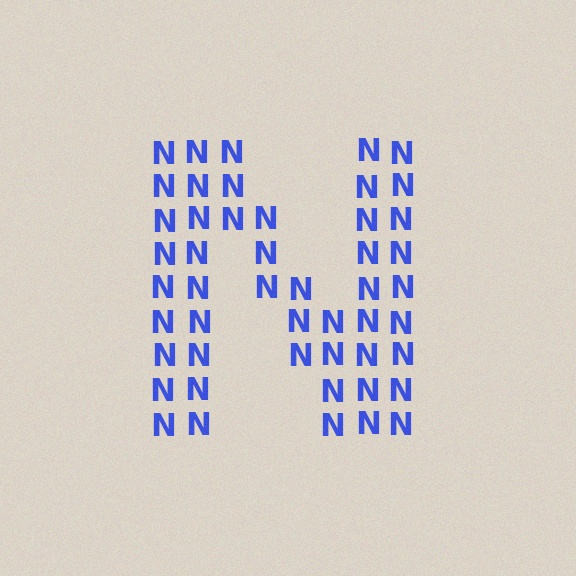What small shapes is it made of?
It is made of small letter N's.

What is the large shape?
The large shape is the letter N.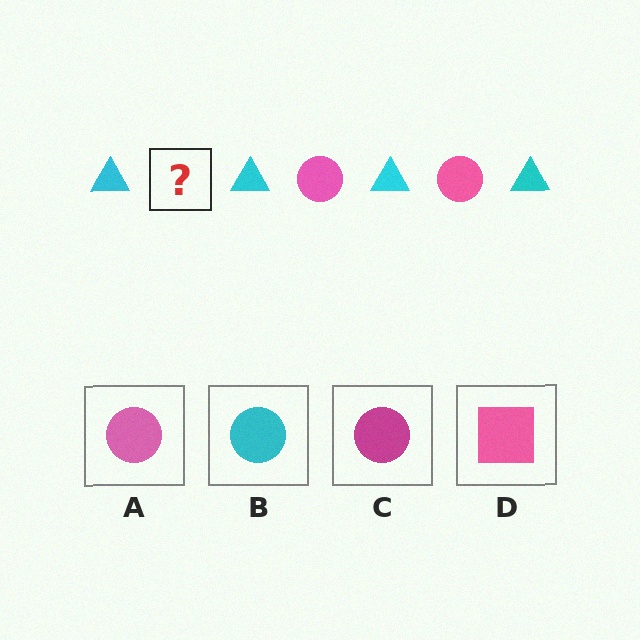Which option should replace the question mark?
Option A.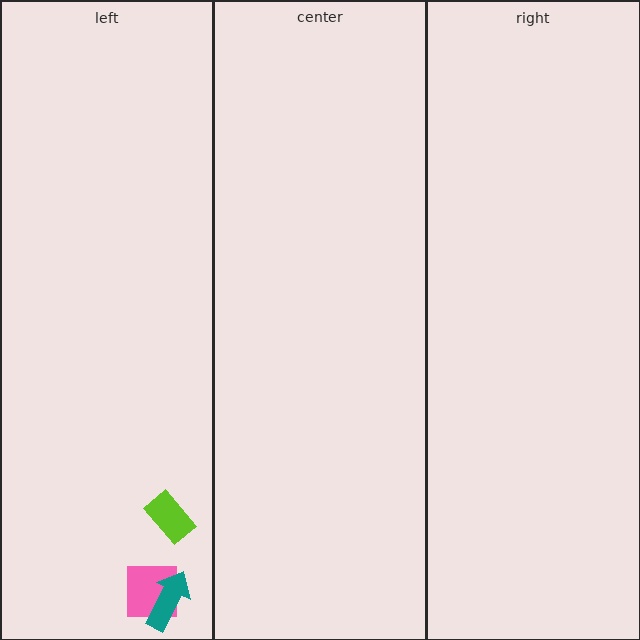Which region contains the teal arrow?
The left region.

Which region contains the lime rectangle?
The left region.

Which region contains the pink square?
The left region.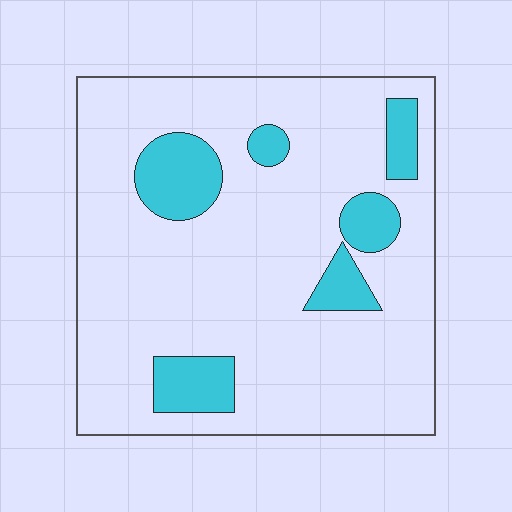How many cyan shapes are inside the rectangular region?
6.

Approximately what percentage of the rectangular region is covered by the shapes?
Approximately 15%.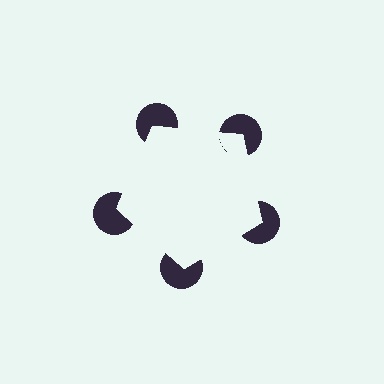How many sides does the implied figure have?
5 sides.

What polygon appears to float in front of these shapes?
An illusory pentagon — its edges are inferred from the aligned wedge cuts in the pac-man discs, not physically drawn.